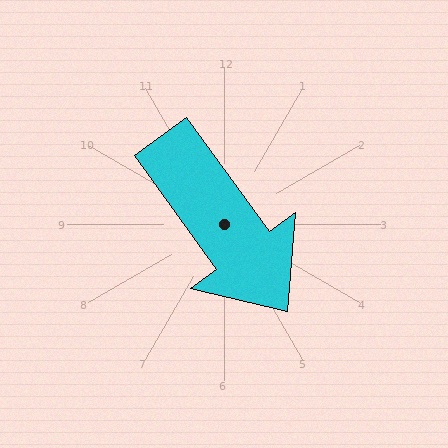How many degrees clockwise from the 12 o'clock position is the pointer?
Approximately 144 degrees.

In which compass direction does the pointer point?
Southeast.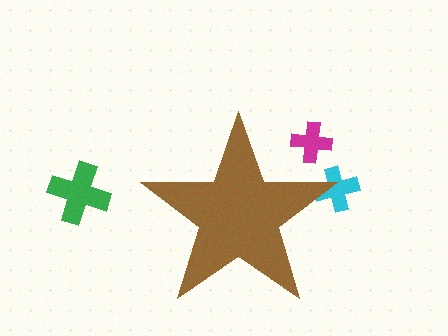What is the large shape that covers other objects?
A brown star.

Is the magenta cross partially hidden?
Yes, the magenta cross is partially hidden behind the brown star.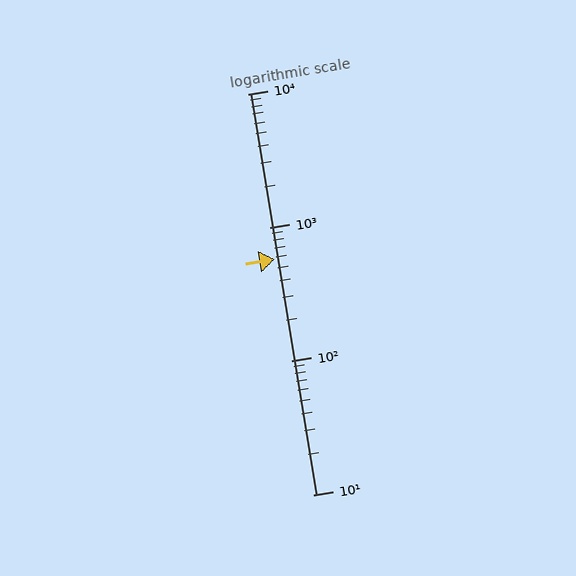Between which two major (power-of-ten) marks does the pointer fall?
The pointer is between 100 and 1000.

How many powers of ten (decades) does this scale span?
The scale spans 3 decades, from 10 to 10000.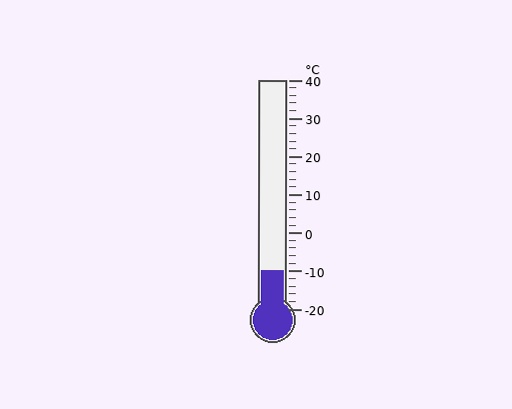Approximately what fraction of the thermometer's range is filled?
The thermometer is filled to approximately 15% of its range.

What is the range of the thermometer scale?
The thermometer scale ranges from -20°C to 40°C.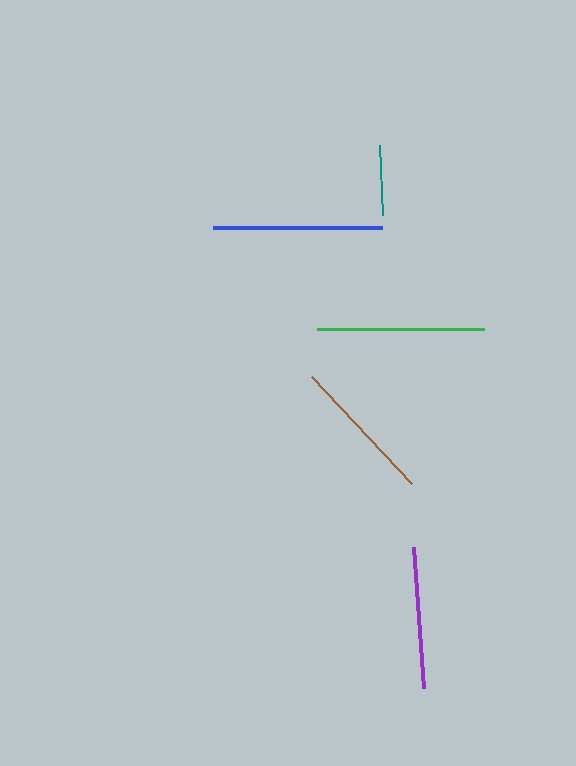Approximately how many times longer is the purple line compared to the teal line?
The purple line is approximately 2.0 times the length of the teal line.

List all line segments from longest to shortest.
From longest to shortest: blue, green, brown, purple, teal.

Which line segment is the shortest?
The teal line is the shortest at approximately 70 pixels.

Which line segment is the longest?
The blue line is the longest at approximately 169 pixels.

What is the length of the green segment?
The green segment is approximately 167 pixels long.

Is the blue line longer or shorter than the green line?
The blue line is longer than the green line.